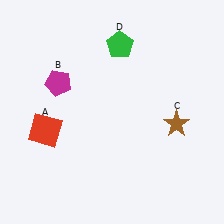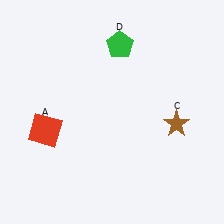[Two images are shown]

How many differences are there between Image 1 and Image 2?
There is 1 difference between the two images.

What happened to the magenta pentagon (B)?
The magenta pentagon (B) was removed in Image 2. It was in the top-left area of Image 1.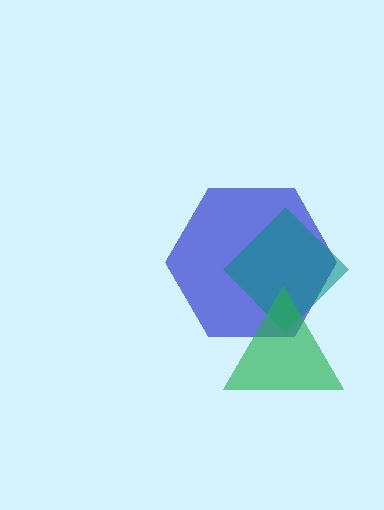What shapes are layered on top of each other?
The layered shapes are: a blue hexagon, a teal diamond, a green triangle.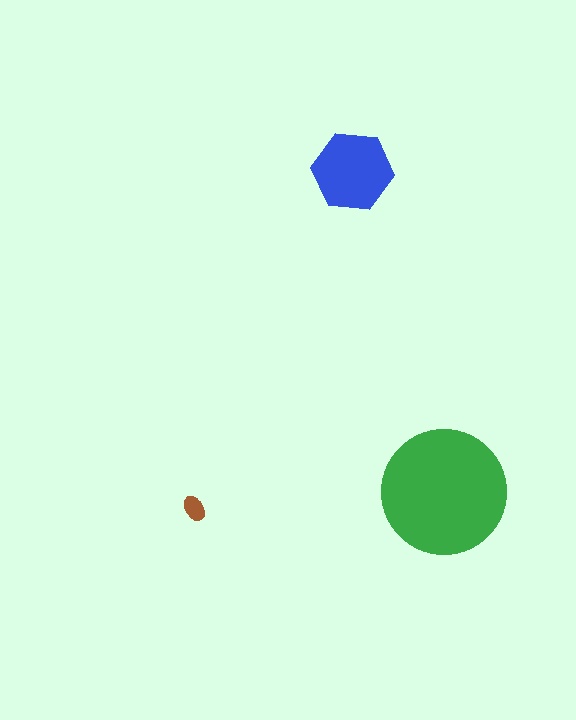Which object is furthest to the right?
The green circle is rightmost.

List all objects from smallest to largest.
The brown ellipse, the blue hexagon, the green circle.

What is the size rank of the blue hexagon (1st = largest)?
2nd.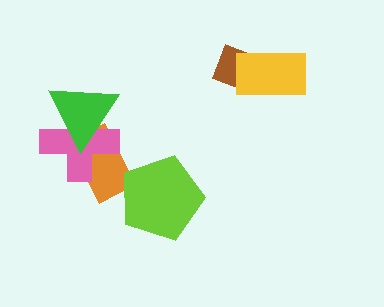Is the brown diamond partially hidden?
Yes, it is partially covered by another shape.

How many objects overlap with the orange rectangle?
3 objects overlap with the orange rectangle.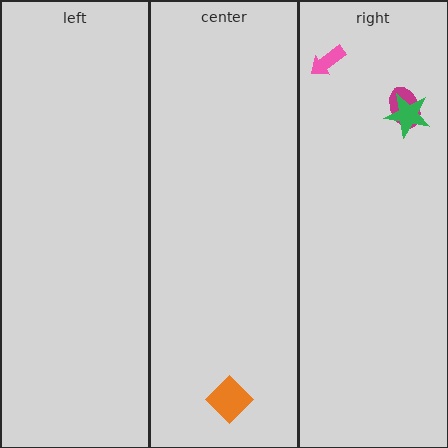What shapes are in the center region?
The orange diamond.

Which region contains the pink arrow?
The right region.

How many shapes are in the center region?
1.